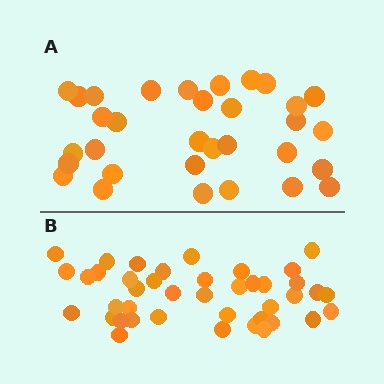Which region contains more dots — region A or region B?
Region B (the bottom region) has more dots.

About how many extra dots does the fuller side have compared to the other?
Region B has roughly 8 or so more dots than region A.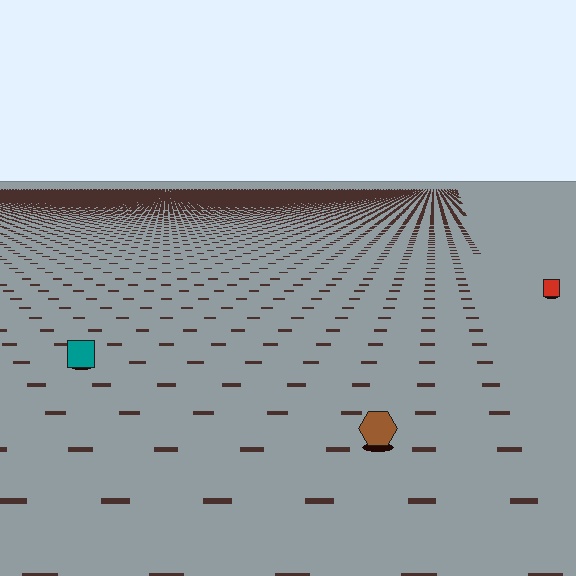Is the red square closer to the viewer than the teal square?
No. The teal square is closer — you can tell from the texture gradient: the ground texture is coarser near it.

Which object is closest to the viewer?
The brown hexagon is closest. The texture marks near it are larger and more spread out.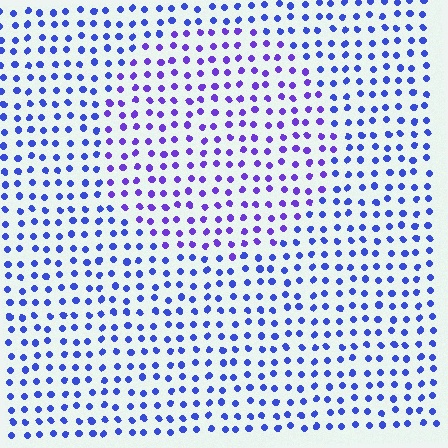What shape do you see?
I see a circle.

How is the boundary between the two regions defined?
The boundary is defined purely by a slight shift in hue (about 29 degrees). Spacing, size, and orientation are identical on both sides.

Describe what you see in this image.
The image is filled with small blue elements in a uniform arrangement. A circle-shaped region is visible where the elements are tinted to a slightly different hue, forming a subtle color boundary.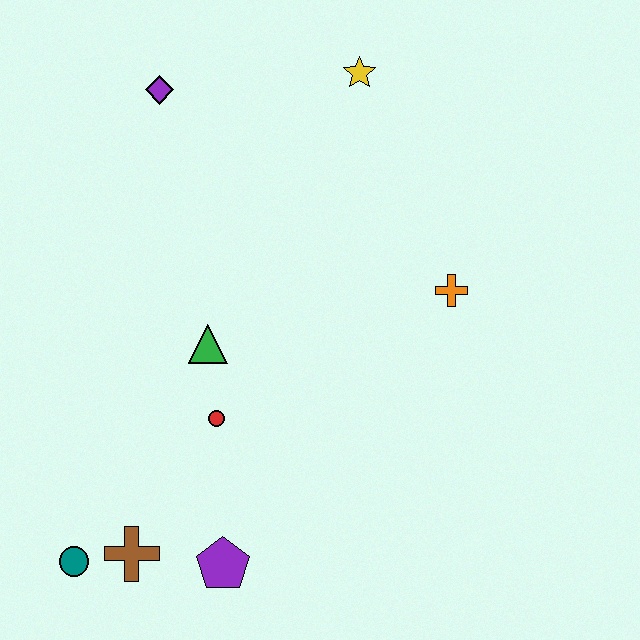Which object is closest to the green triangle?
The red circle is closest to the green triangle.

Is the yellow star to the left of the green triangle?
No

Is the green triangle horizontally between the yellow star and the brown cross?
Yes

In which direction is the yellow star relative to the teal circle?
The yellow star is above the teal circle.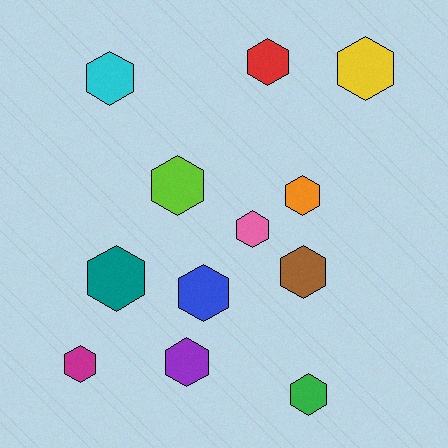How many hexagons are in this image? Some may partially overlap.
There are 12 hexagons.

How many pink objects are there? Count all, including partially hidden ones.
There is 1 pink object.